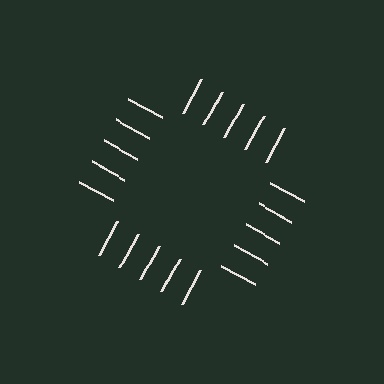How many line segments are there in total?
20 — 5 along each of the 4 edges.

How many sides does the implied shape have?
4 sides — the line-ends trace a square.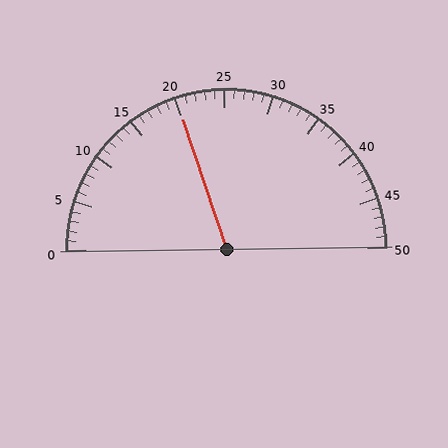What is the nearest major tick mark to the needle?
The nearest major tick mark is 20.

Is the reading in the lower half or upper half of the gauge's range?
The reading is in the lower half of the range (0 to 50).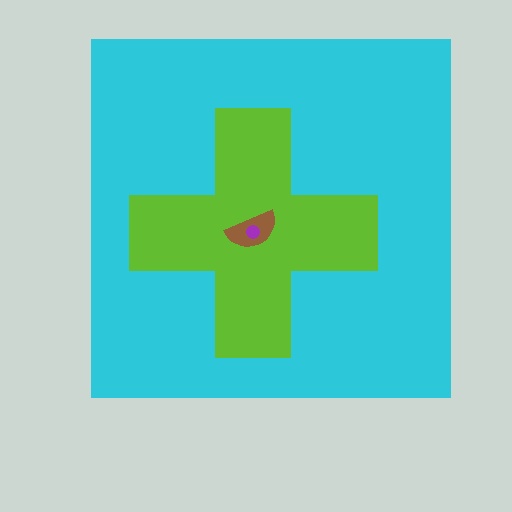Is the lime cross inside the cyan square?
Yes.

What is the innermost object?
The purple circle.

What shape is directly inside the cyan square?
The lime cross.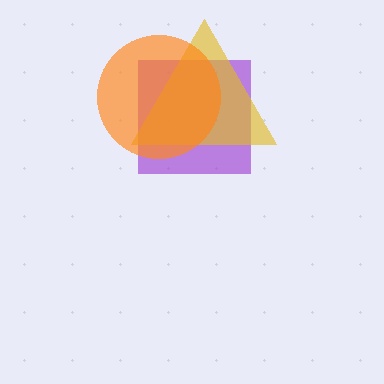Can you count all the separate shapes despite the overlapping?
Yes, there are 3 separate shapes.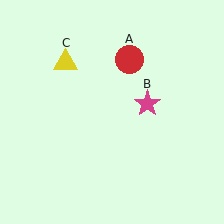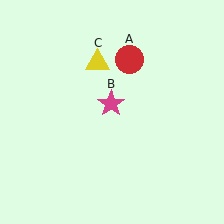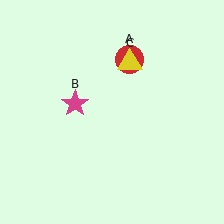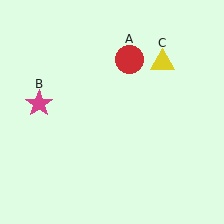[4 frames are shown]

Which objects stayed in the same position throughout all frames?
Red circle (object A) remained stationary.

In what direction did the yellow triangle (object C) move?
The yellow triangle (object C) moved right.